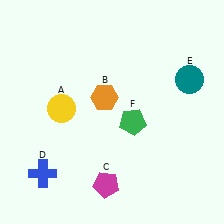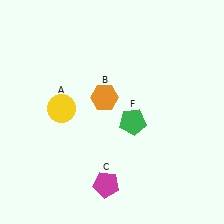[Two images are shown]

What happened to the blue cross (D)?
The blue cross (D) was removed in Image 2. It was in the bottom-left area of Image 1.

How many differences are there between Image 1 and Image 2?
There are 2 differences between the two images.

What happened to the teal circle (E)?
The teal circle (E) was removed in Image 2. It was in the top-right area of Image 1.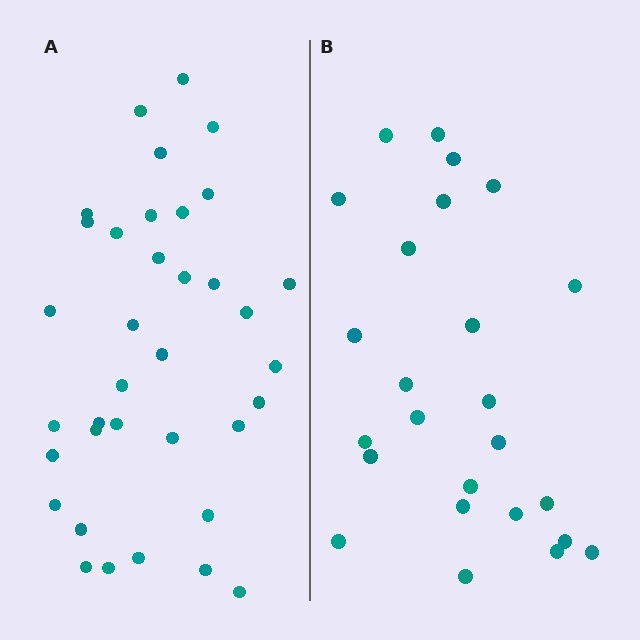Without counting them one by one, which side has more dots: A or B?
Region A (the left region) has more dots.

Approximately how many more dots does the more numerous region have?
Region A has roughly 12 or so more dots than region B.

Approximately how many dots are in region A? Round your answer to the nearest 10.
About 40 dots. (The exact count is 36, which rounds to 40.)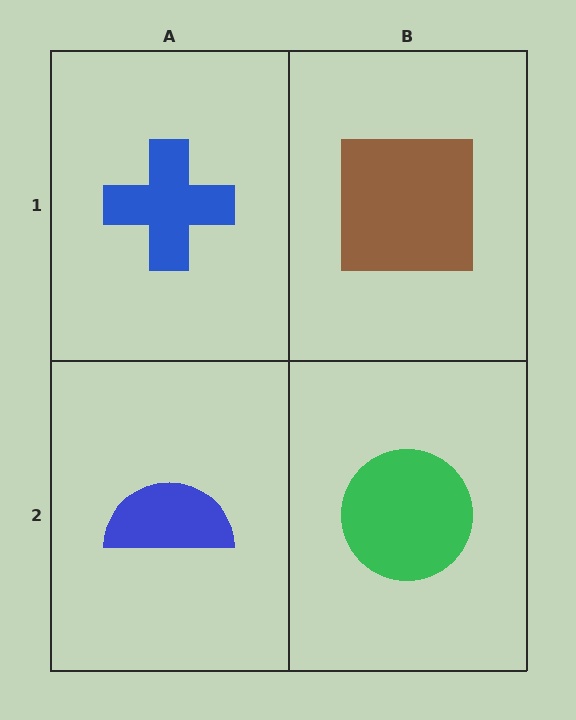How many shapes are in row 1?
2 shapes.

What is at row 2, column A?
A blue semicircle.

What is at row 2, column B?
A green circle.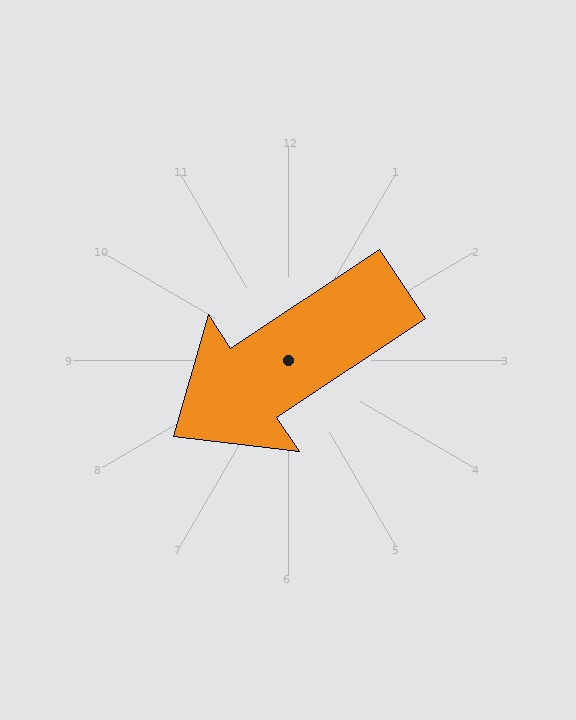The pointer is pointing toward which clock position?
Roughly 8 o'clock.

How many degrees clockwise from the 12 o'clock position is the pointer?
Approximately 236 degrees.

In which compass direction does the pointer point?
Southwest.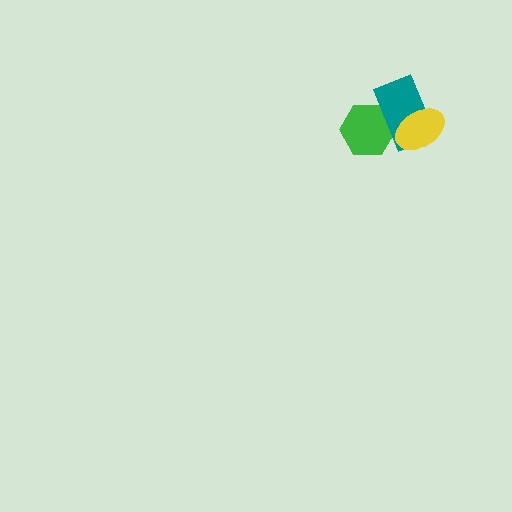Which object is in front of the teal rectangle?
The yellow ellipse is in front of the teal rectangle.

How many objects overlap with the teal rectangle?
2 objects overlap with the teal rectangle.